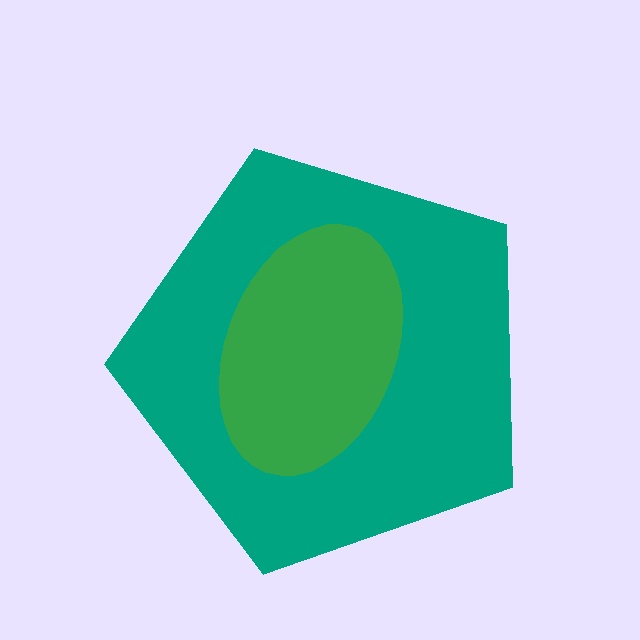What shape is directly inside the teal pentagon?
The green ellipse.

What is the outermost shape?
The teal pentagon.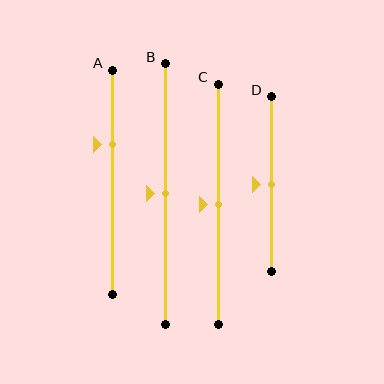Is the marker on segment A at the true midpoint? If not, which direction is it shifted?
No, the marker on segment A is shifted upward by about 17% of the segment length.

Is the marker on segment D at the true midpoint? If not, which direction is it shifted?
Yes, the marker on segment D is at the true midpoint.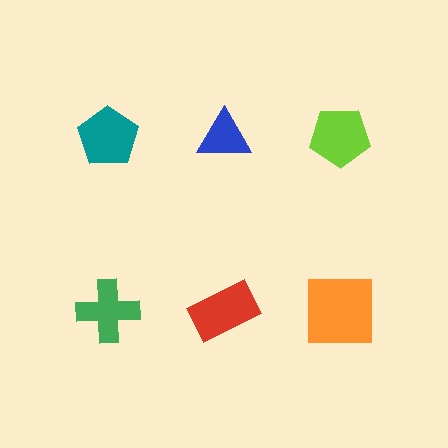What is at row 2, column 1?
A green cross.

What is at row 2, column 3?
An orange square.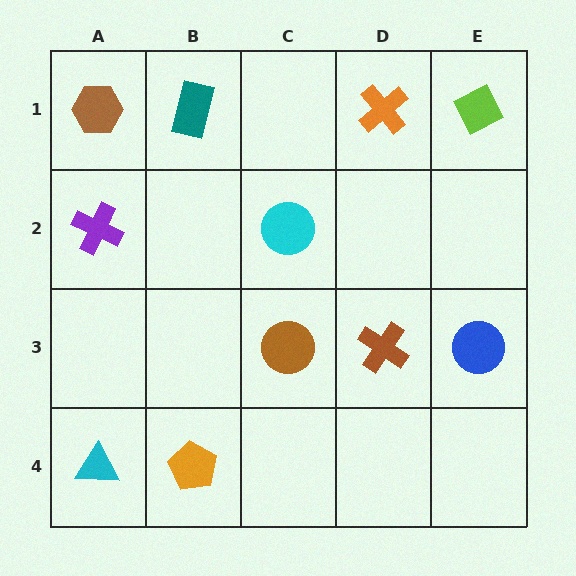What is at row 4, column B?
An orange pentagon.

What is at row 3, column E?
A blue circle.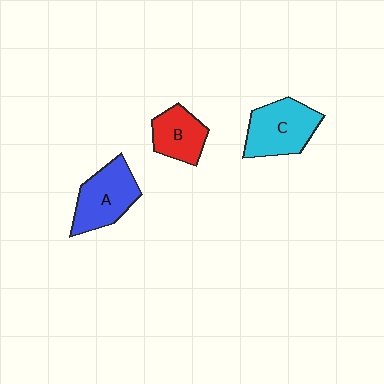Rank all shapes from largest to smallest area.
From largest to smallest: C (cyan), A (blue), B (red).